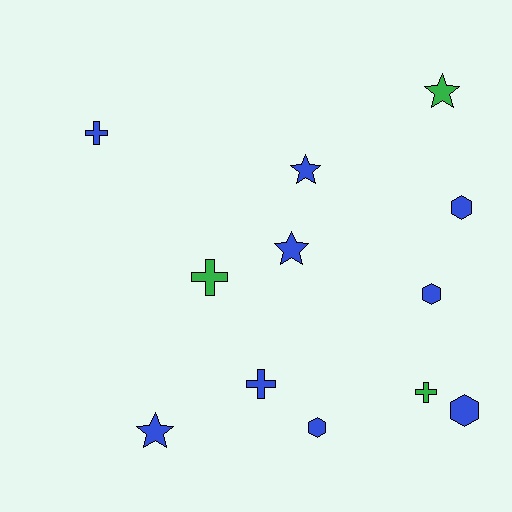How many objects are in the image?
There are 12 objects.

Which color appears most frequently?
Blue, with 9 objects.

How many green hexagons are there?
There are no green hexagons.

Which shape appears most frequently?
Cross, with 4 objects.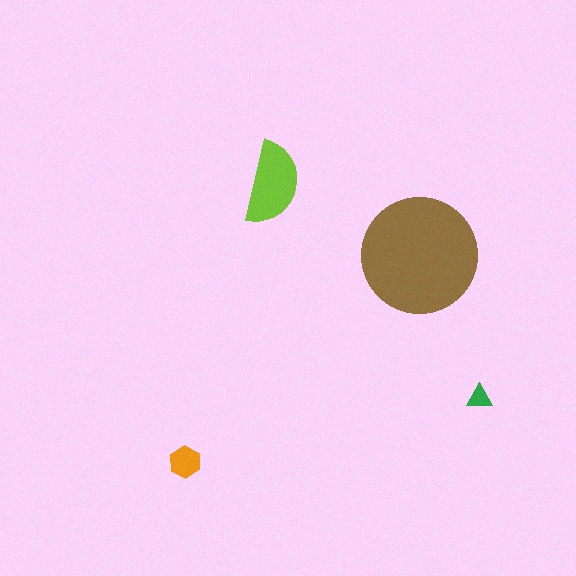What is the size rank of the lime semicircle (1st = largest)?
2nd.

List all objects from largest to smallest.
The brown circle, the lime semicircle, the orange hexagon, the green triangle.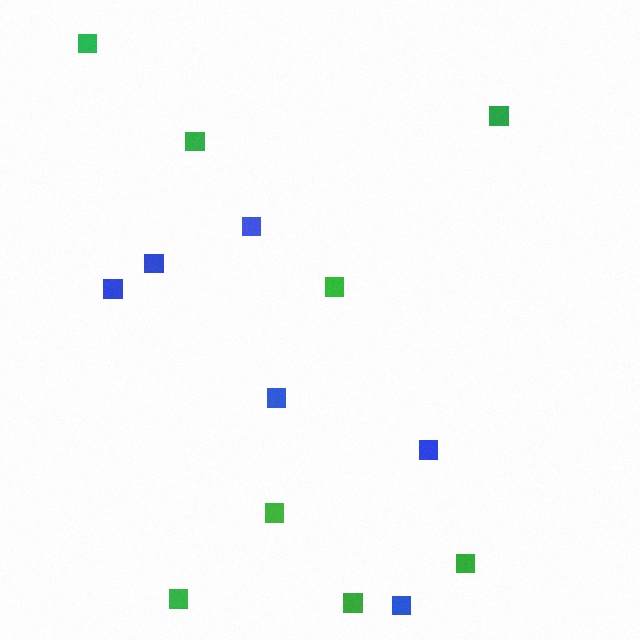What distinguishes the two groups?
There are 2 groups: one group of blue squares (6) and one group of green squares (8).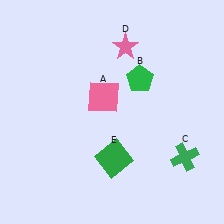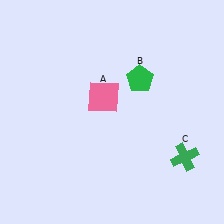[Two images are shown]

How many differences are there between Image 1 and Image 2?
There are 2 differences between the two images.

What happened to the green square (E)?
The green square (E) was removed in Image 2. It was in the bottom-right area of Image 1.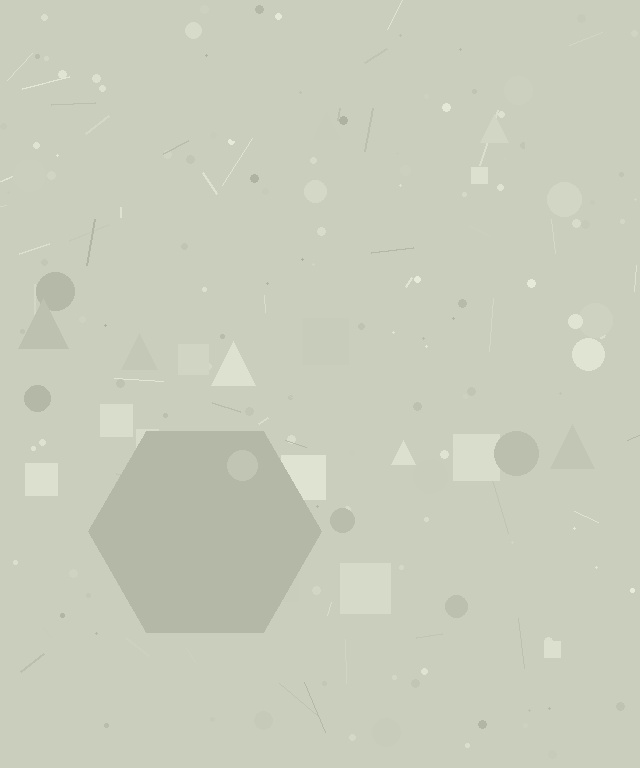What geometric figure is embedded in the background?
A hexagon is embedded in the background.